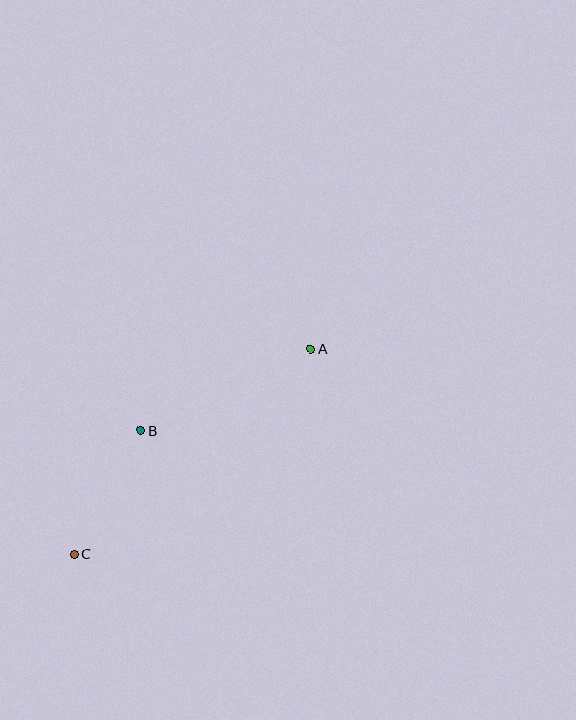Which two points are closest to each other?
Points B and C are closest to each other.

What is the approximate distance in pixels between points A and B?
The distance between A and B is approximately 188 pixels.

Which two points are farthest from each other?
Points A and C are farthest from each other.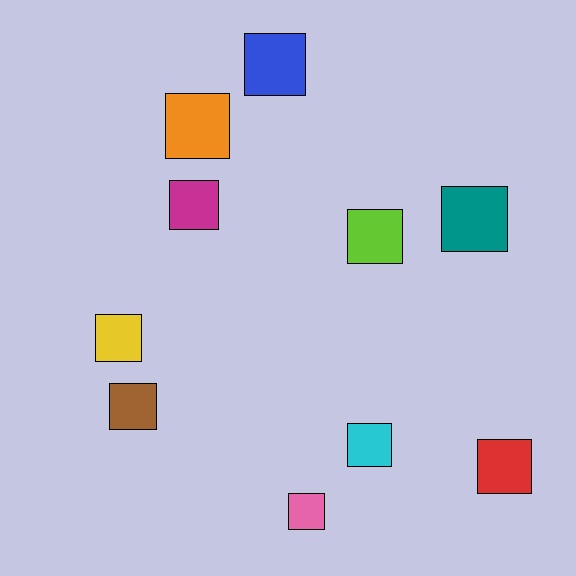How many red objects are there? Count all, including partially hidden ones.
There is 1 red object.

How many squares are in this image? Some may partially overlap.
There are 10 squares.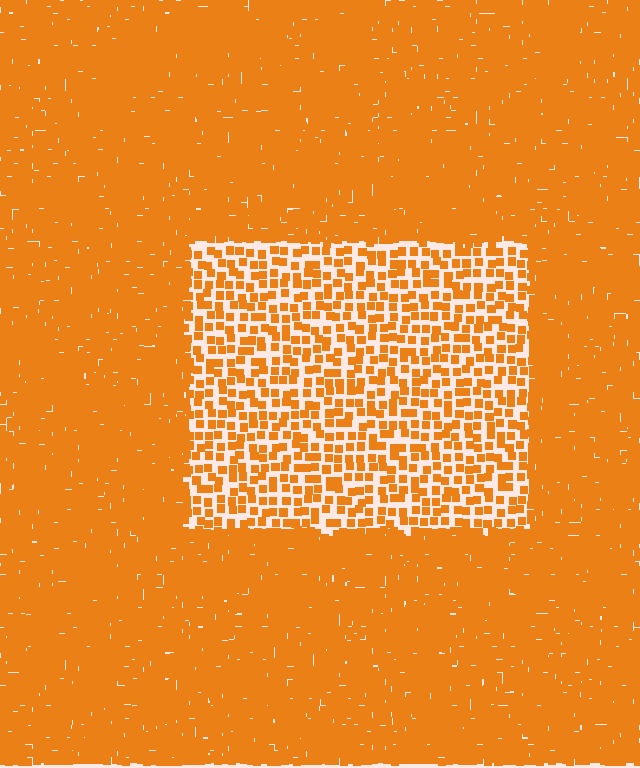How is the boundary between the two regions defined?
The boundary is defined by a change in element density (approximately 2.7x ratio). All elements are the same color, size, and shape.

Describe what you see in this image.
The image contains small orange elements arranged at two different densities. A rectangle-shaped region is visible where the elements are less densely packed than the surrounding area.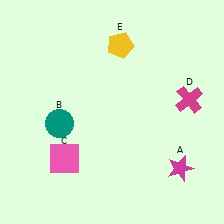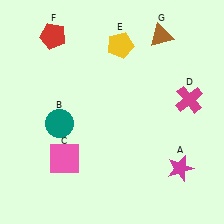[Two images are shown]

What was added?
A red pentagon (F), a brown triangle (G) were added in Image 2.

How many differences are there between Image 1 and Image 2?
There are 2 differences between the two images.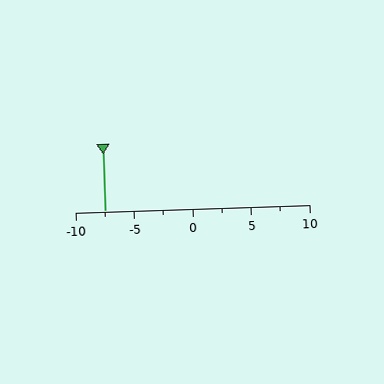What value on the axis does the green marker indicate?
The marker indicates approximately -7.5.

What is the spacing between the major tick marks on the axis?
The major ticks are spaced 5 apart.